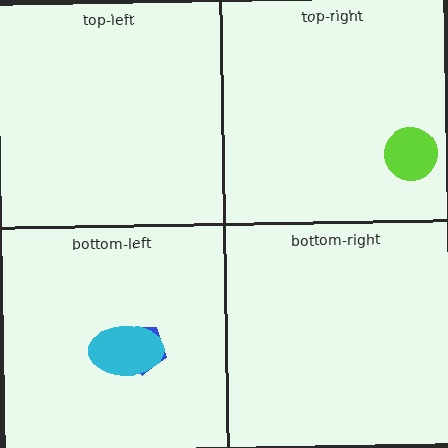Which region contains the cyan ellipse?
The bottom-left region.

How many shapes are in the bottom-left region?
2.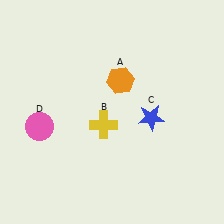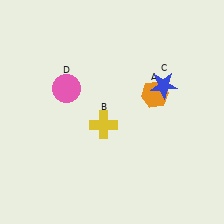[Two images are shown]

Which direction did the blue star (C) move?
The blue star (C) moved up.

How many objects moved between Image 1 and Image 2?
3 objects moved between the two images.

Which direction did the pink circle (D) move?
The pink circle (D) moved up.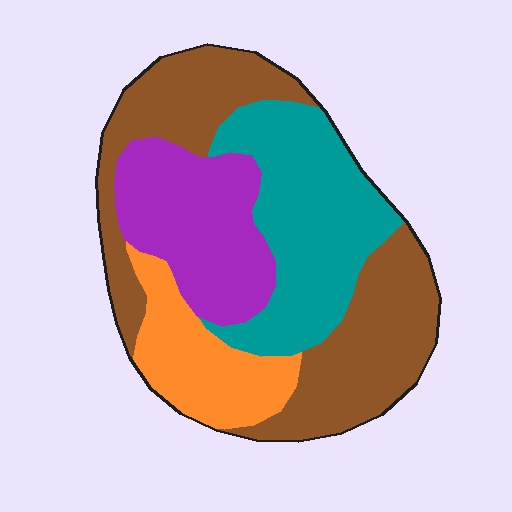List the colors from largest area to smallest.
From largest to smallest: brown, teal, purple, orange.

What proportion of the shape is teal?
Teal takes up about one quarter (1/4) of the shape.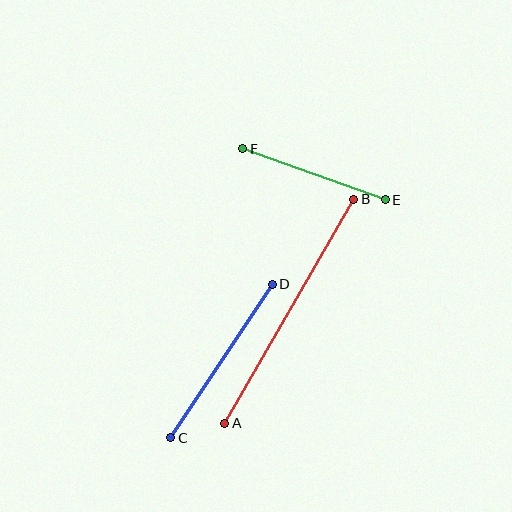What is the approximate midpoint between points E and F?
The midpoint is at approximately (314, 174) pixels.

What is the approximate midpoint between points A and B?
The midpoint is at approximately (289, 311) pixels.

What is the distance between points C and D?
The distance is approximately 184 pixels.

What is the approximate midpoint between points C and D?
The midpoint is at approximately (222, 361) pixels.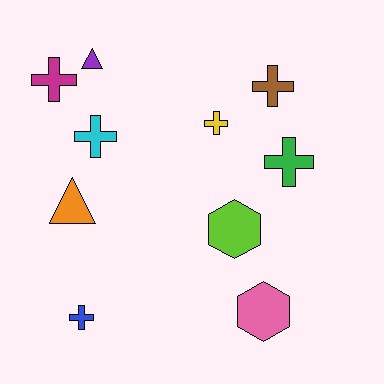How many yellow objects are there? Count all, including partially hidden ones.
There is 1 yellow object.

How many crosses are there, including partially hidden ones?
There are 6 crosses.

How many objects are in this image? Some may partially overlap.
There are 10 objects.